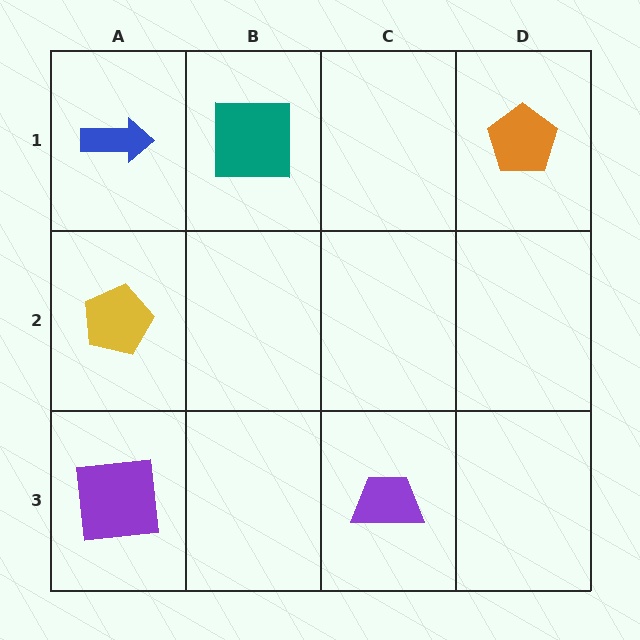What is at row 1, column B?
A teal square.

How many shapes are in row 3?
2 shapes.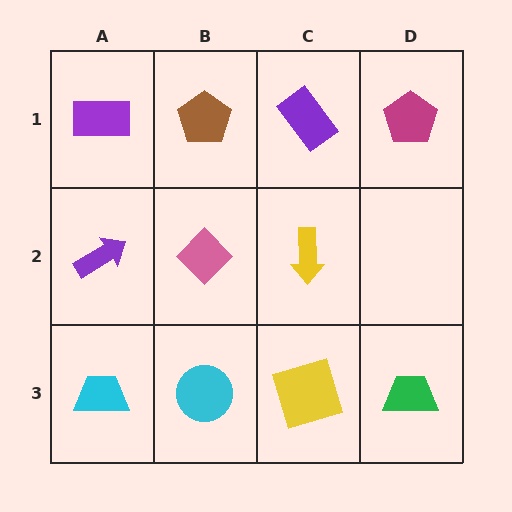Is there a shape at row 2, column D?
No, that cell is empty.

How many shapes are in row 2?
3 shapes.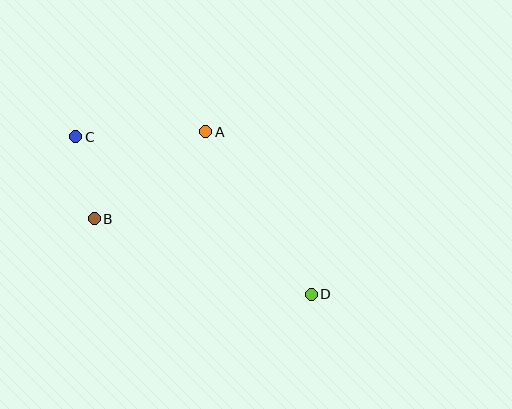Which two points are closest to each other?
Points B and C are closest to each other.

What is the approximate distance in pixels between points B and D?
The distance between B and D is approximately 230 pixels.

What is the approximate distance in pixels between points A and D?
The distance between A and D is approximately 194 pixels.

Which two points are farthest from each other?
Points C and D are farthest from each other.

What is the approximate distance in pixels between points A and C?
The distance between A and C is approximately 130 pixels.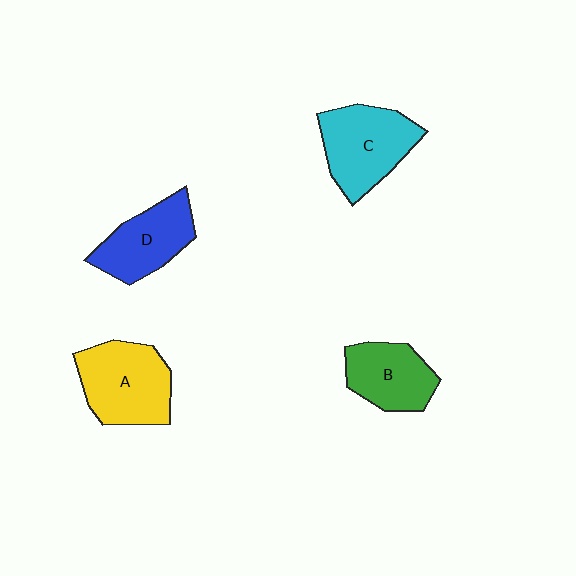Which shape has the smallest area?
Shape B (green).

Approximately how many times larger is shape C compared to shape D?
Approximately 1.2 times.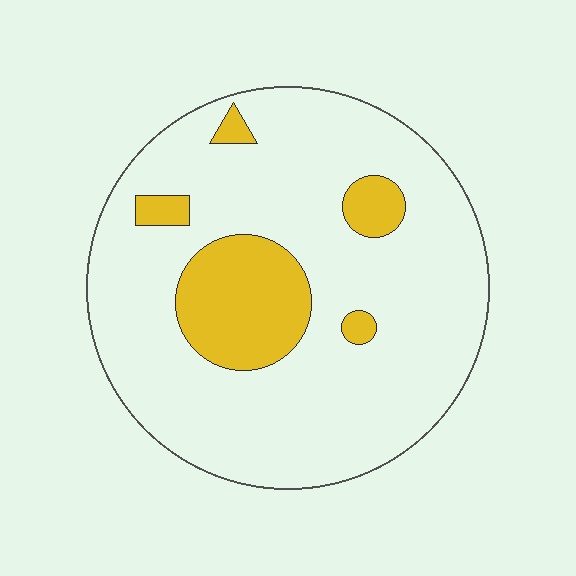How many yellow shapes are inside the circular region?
5.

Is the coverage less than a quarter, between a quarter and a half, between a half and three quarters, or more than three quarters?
Less than a quarter.